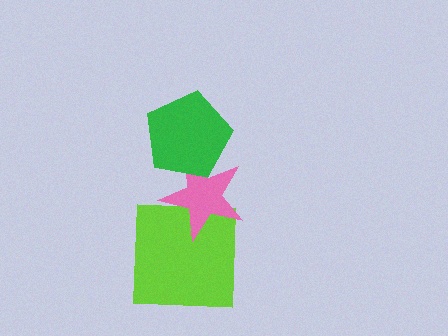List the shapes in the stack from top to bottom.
From top to bottom: the green pentagon, the pink star, the lime square.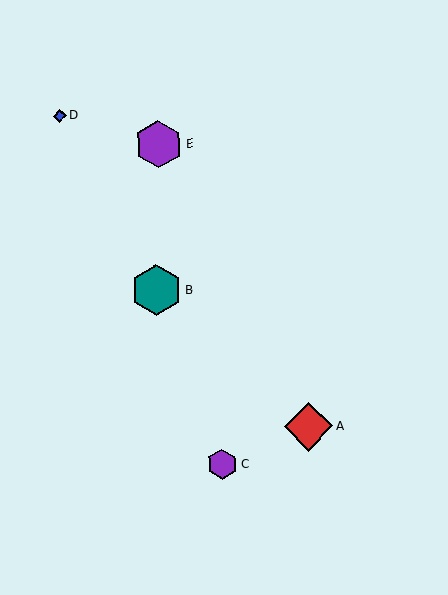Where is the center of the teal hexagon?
The center of the teal hexagon is at (156, 290).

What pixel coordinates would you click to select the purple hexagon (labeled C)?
Click at (222, 464) to select the purple hexagon C.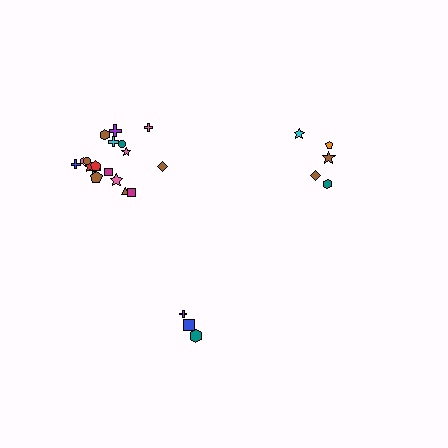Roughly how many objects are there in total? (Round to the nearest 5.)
Roughly 25 objects in total.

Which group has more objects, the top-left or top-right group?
The top-left group.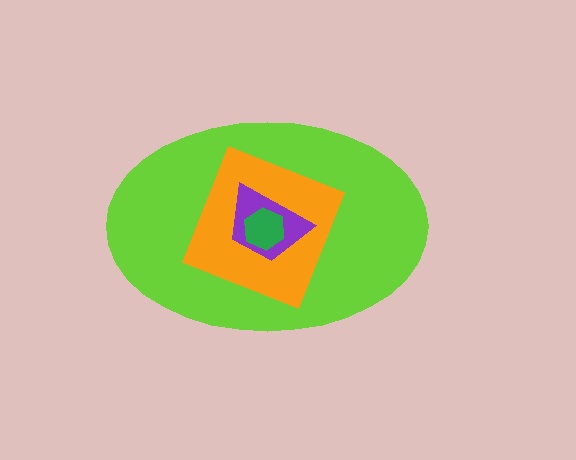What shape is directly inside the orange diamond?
The purple trapezoid.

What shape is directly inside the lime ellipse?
The orange diamond.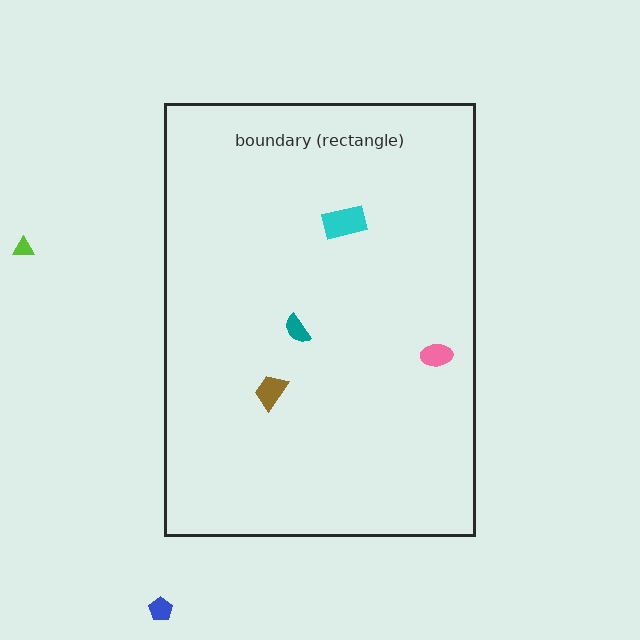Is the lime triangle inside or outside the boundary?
Outside.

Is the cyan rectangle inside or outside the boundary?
Inside.